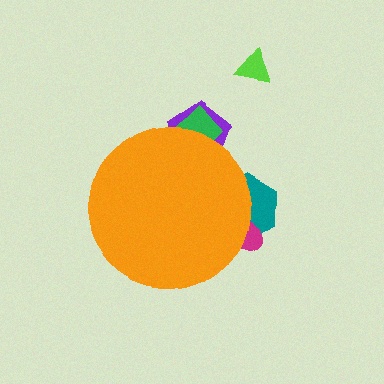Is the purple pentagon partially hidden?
Yes, the purple pentagon is partially hidden behind the orange circle.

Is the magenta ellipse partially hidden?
Yes, the magenta ellipse is partially hidden behind the orange circle.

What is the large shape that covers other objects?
An orange circle.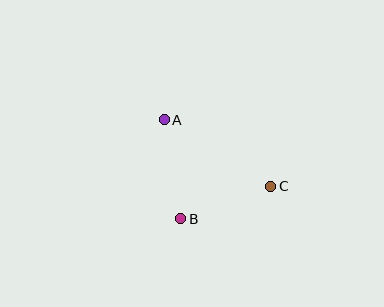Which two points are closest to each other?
Points B and C are closest to each other.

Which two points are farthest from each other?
Points A and C are farthest from each other.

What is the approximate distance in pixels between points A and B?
The distance between A and B is approximately 101 pixels.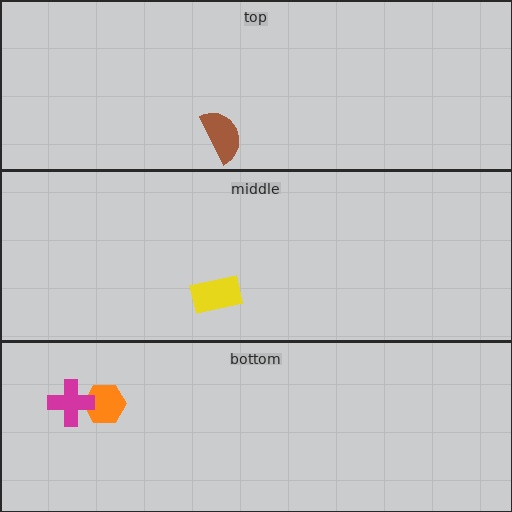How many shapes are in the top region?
1.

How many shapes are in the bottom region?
2.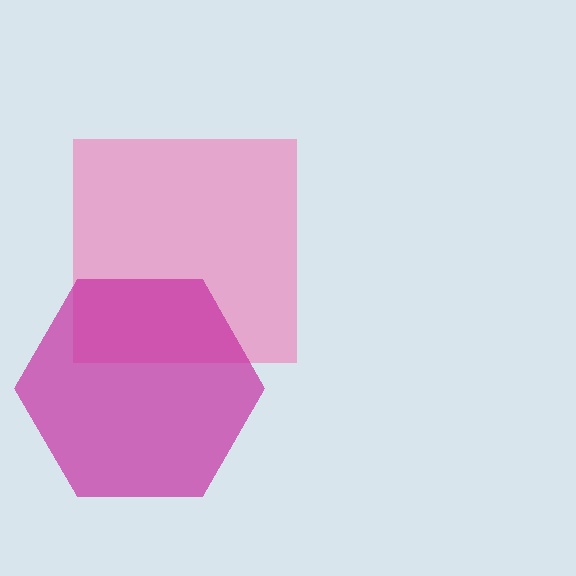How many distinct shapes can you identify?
There are 2 distinct shapes: a pink square, a magenta hexagon.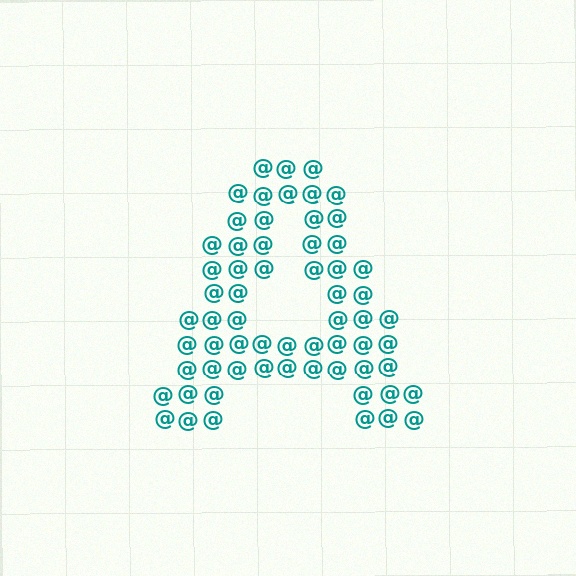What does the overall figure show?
The overall figure shows the letter A.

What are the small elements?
The small elements are at signs.